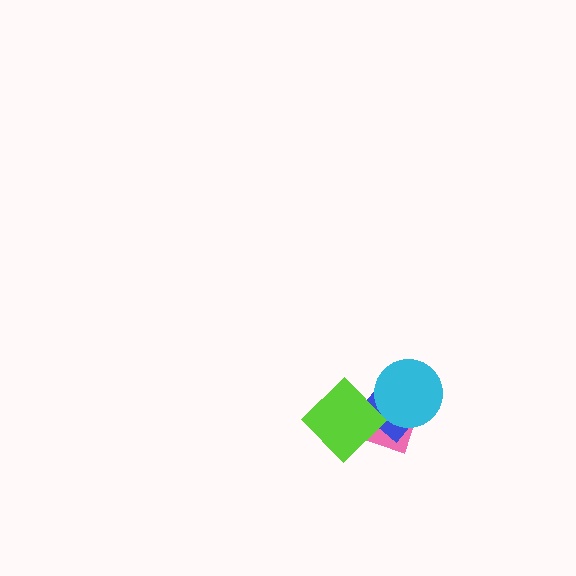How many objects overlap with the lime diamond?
2 objects overlap with the lime diamond.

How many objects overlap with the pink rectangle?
3 objects overlap with the pink rectangle.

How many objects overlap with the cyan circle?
2 objects overlap with the cyan circle.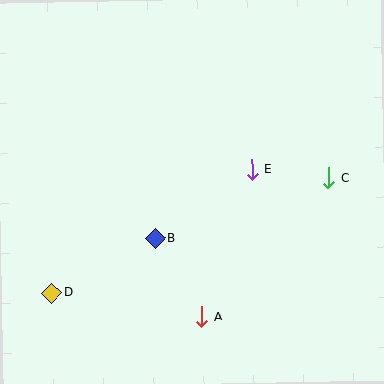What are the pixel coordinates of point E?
Point E is at (252, 169).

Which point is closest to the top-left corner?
Point B is closest to the top-left corner.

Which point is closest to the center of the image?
Point B at (155, 239) is closest to the center.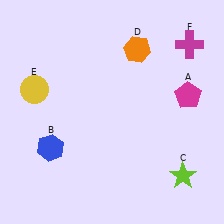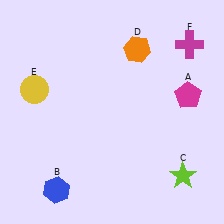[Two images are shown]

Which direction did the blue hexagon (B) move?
The blue hexagon (B) moved down.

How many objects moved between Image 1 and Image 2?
1 object moved between the two images.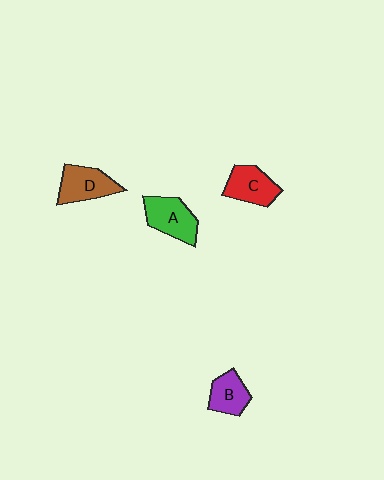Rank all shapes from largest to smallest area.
From largest to smallest: A (green), D (brown), C (red), B (purple).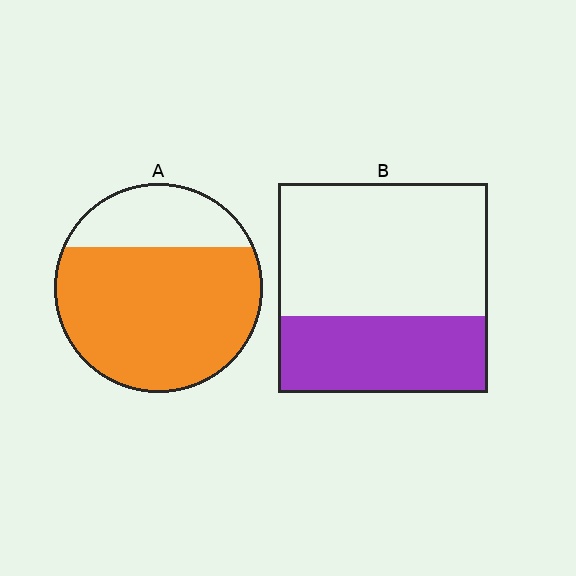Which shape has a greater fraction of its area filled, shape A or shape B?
Shape A.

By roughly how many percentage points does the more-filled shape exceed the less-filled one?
By roughly 40 percentage points (A over B).